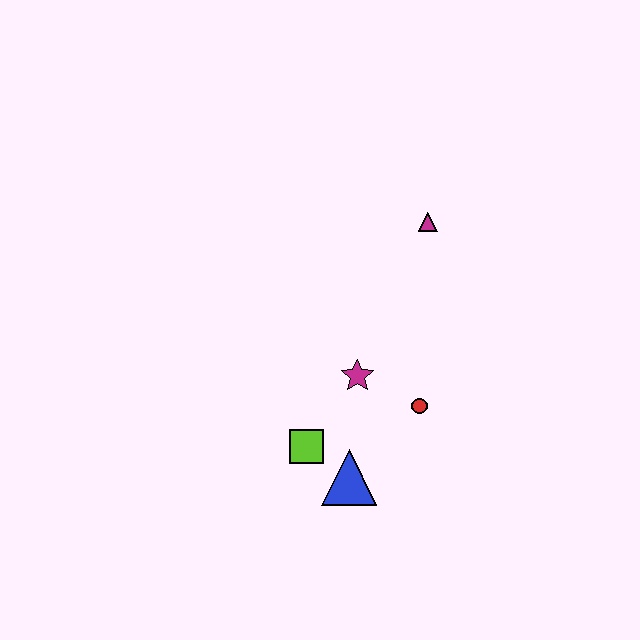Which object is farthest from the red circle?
The magenta triangle is farthest from the red circle.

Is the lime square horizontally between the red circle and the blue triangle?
No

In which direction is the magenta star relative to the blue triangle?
The magenta star is above the blue triangle.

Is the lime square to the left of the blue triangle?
Yes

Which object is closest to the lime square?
The blue triangle is closest to the lime square.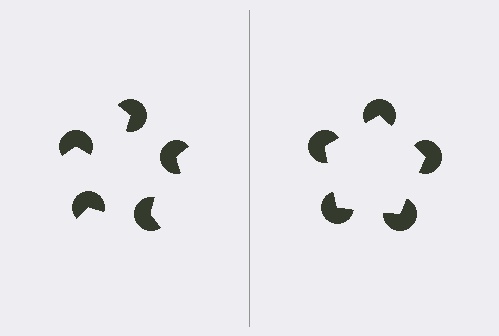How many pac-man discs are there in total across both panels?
10 — 5 on each side.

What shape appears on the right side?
An illusory pentagon.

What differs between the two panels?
The pac-man discs are positioned identically on both sides; only the wedge orientations differ. On the right they align to a pentagon; on the left they are misaligned.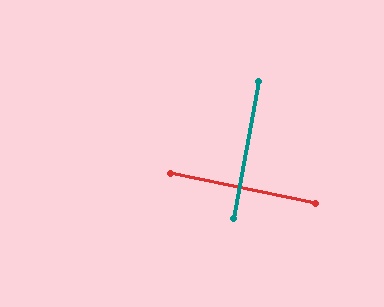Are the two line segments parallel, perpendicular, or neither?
Perpendicular — they meet at approximately 89°.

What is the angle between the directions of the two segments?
Approximately 89 degrees.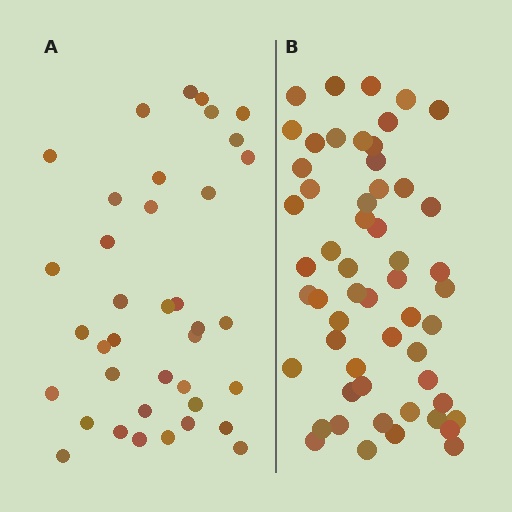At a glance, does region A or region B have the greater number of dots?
Region B (the right region) has more dots.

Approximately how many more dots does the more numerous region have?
Region B has approximately 15 more dots than region A.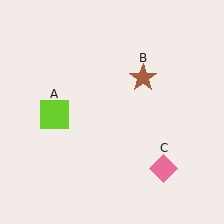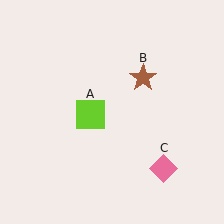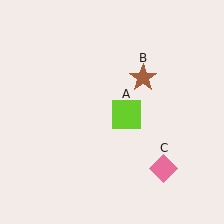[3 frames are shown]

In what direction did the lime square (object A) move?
The lime square (object A) moved right.